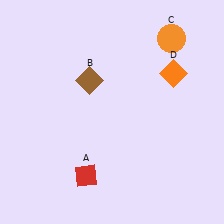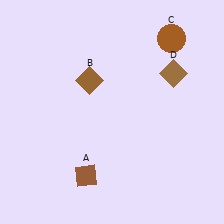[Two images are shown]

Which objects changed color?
A changed from red to brown. C changed from orange to brown. D changed from orange to brown.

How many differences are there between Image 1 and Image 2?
There are 3 differences between the two images.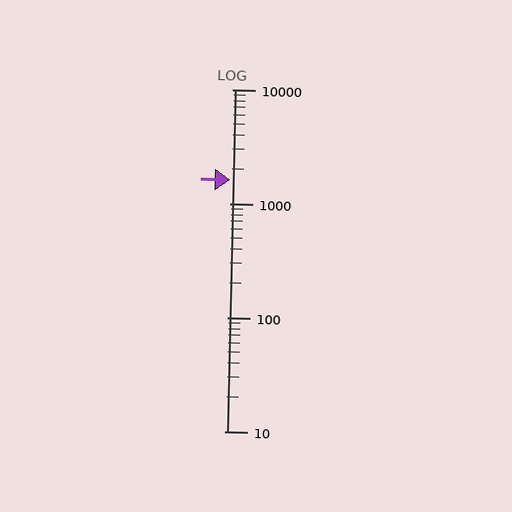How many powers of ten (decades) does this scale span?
The scale spans 3 decades, from 10 to 10000.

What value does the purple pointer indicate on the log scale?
The pointer indicates approximately 1600.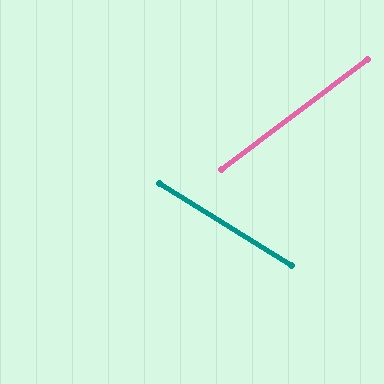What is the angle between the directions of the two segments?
Approximately 69 degrees.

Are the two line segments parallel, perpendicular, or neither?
Neither parallel nor perpendicular — they differ by about 69°.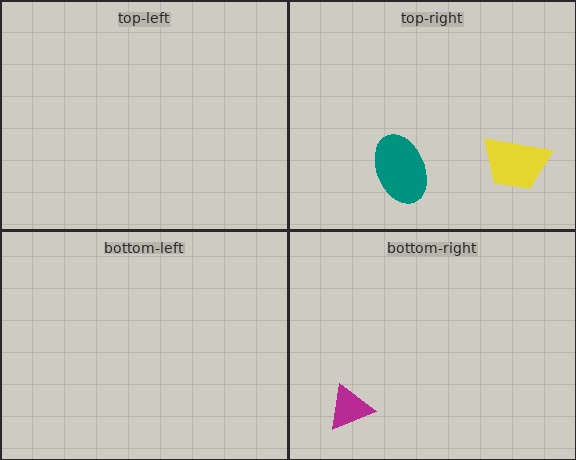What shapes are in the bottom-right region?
The magenta triangle.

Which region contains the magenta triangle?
The bottom-right region.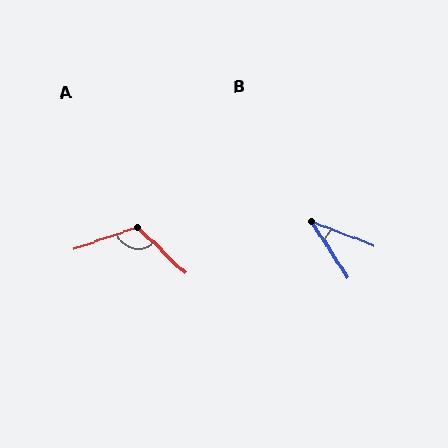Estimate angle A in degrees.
Approximately 118 degrees.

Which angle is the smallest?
B, at approximately 36 degrees.